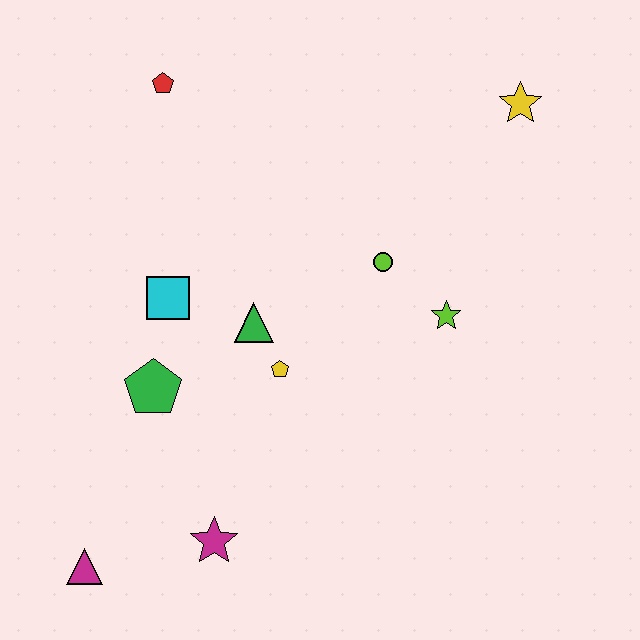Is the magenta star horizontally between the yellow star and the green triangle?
No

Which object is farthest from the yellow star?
The magenta triangle is farthest from the yellow star.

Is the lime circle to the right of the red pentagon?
Yes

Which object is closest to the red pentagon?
The cyan square is closest to the red pentagon.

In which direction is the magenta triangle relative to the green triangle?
The magenta triangle is below the green triangle.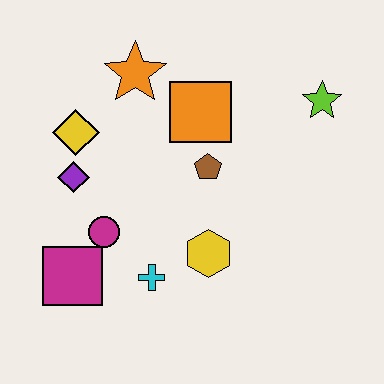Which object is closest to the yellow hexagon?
The cyan cross is closest to the yellow hexagon.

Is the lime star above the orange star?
No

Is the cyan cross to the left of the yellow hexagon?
Yes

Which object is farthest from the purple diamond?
The lime star is farthest from the purple diamond.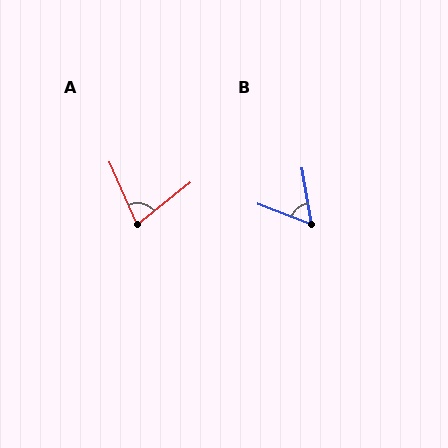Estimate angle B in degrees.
Approximately 60 degrees.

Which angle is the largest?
A, at approximately 76 degrees.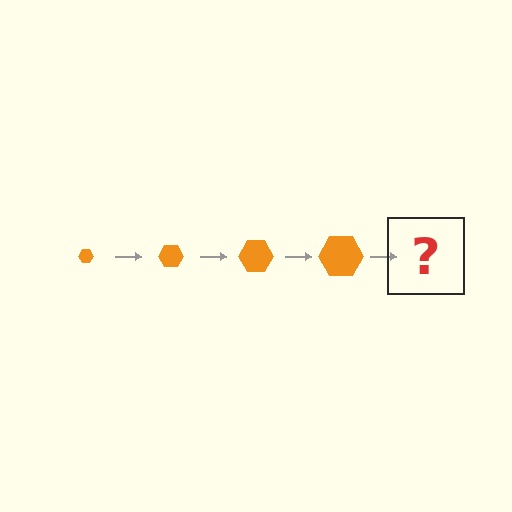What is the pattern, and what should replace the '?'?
The pattern is that the hexagon gets progressively larger each step. The '?' should be an orange hexagon, larger than the previous one.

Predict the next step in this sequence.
The next step is an orange hexagon, larger than the previous one.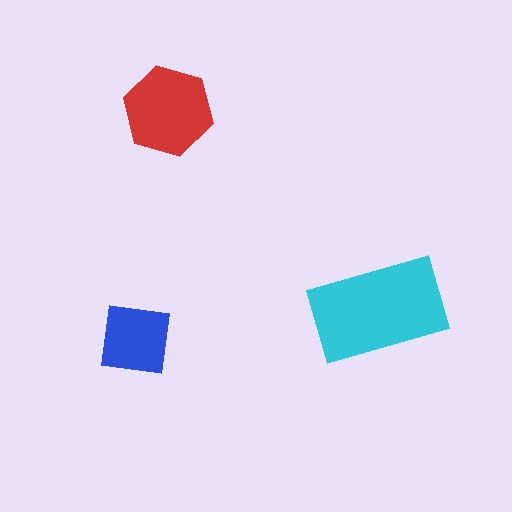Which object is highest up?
The red hexagon is topmost.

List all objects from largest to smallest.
The cyan rectangle, the red hexagon, the blue square.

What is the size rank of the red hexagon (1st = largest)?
2nd.